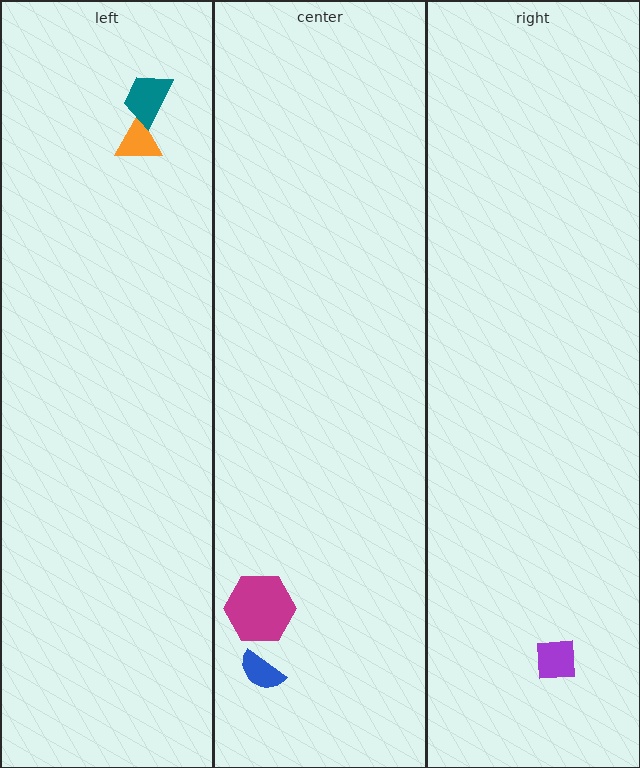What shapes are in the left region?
The orange triangle, the teal trapezoid.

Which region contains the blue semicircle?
The center region.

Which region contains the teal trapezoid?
The left region.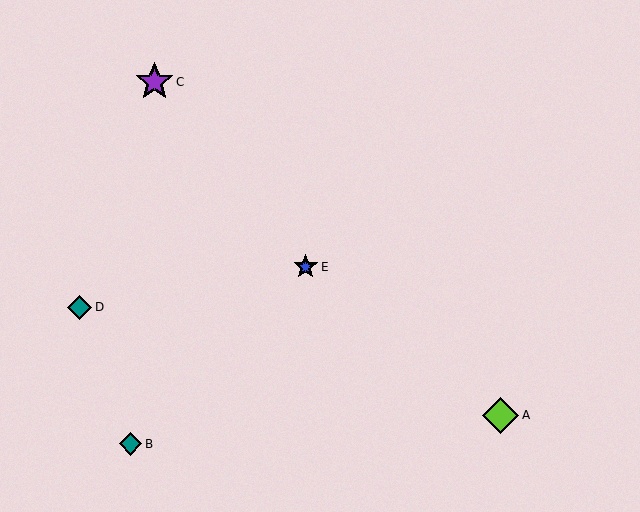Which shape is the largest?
The purple star (labeled C) is the largest.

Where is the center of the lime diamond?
The center of the lime diamond is at (501, 415).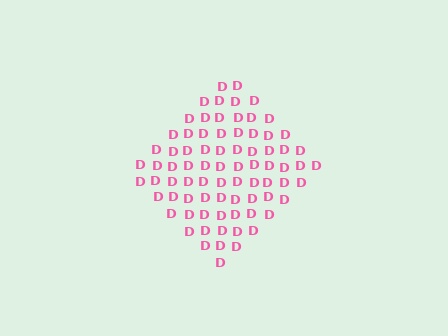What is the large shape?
The large shape is a diamond.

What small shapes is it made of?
It is made of small letter D's.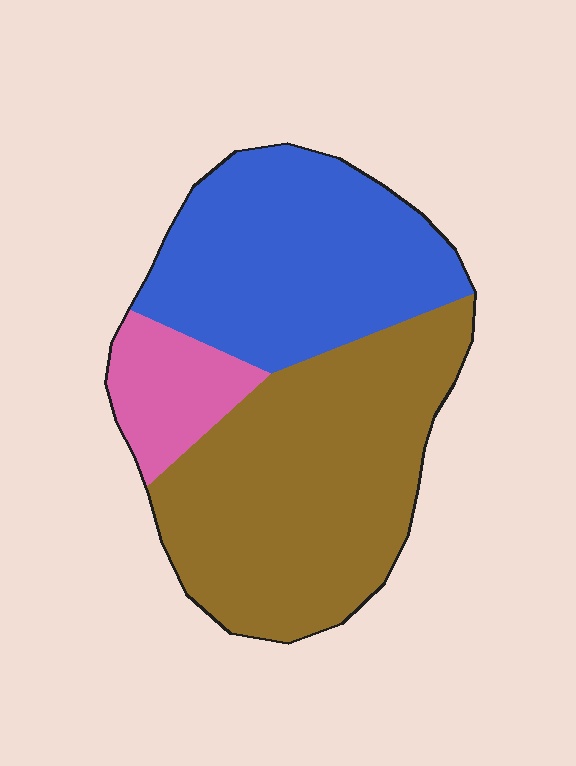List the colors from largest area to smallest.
From largest to smallest: brown, blue, pink.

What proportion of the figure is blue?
Blue takes up about three eighths (3/8) of the figure.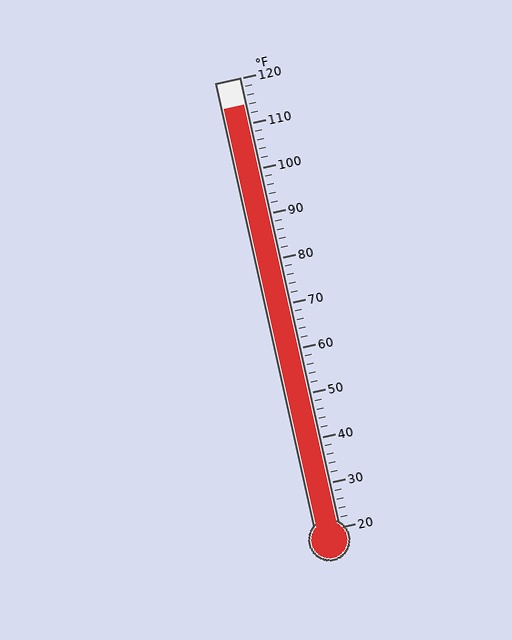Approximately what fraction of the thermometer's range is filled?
The thermometer is filled to approximately 95% of its range.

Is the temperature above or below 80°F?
The temperature is above 80°F.